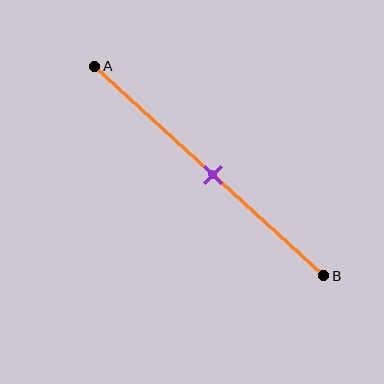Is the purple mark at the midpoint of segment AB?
Yes, the mark is approximately at the midpoint.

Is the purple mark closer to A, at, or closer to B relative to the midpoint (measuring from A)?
The purple mark is approximately at the midpoint of segment AB.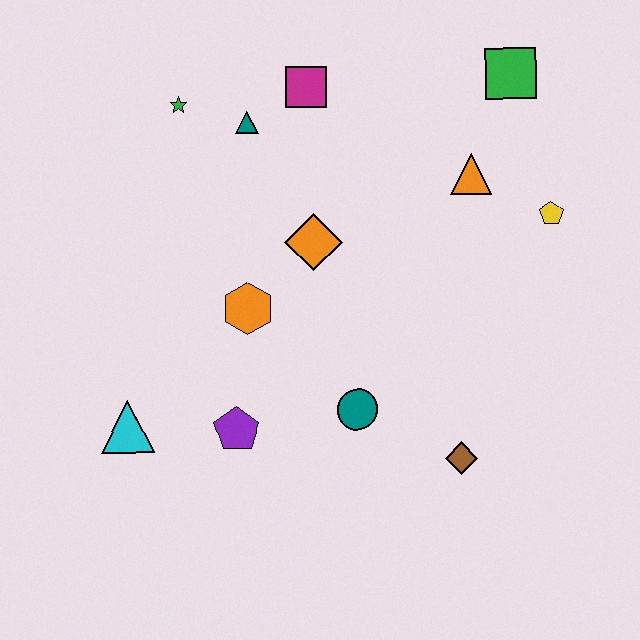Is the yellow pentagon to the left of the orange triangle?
No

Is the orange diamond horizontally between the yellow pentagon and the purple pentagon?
Yes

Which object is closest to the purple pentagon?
The cyan triangle is closest to the purple pentagon.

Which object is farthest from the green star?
The brown diamond is farthest from the green star.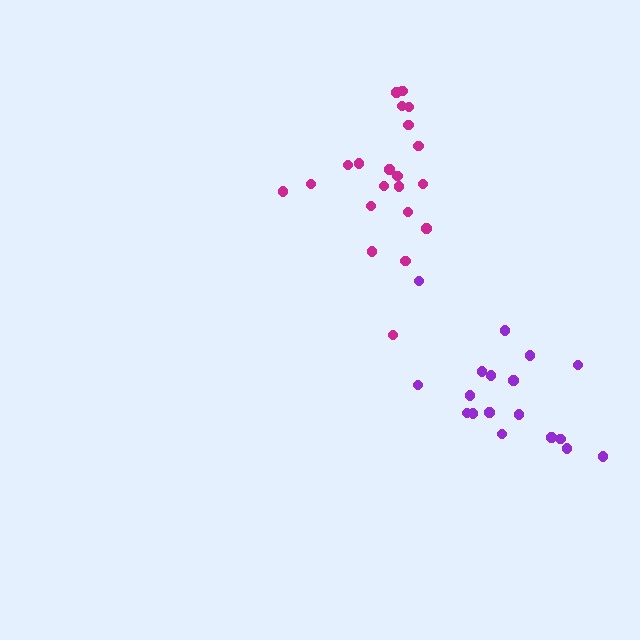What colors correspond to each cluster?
The clusters are colored: magenta, purple.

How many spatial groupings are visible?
There are 2 spatial groupings.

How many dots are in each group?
Group 1: 21 dots, Group 2: 18 dots (39 total).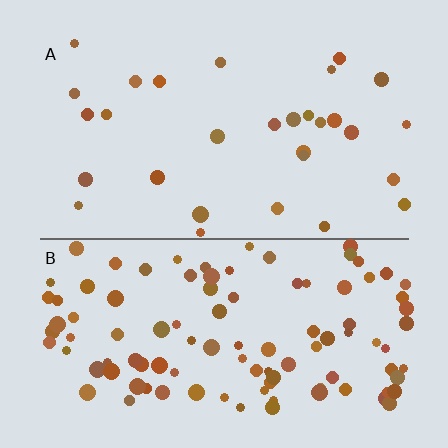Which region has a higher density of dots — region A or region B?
B (the bottom).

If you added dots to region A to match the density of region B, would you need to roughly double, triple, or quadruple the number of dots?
Approximately quadruple.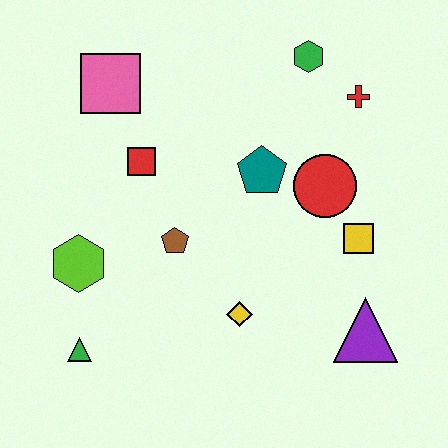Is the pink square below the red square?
No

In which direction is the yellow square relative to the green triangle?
The yellow square is to the right of the green triangle.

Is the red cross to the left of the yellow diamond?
No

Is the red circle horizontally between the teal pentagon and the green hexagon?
No